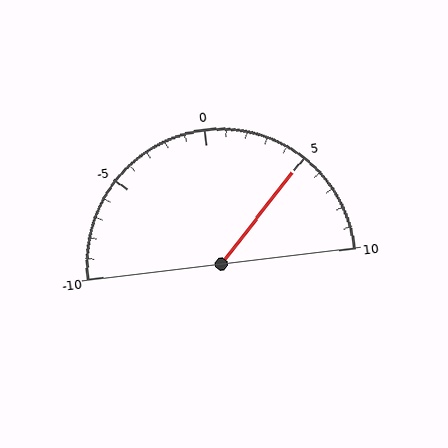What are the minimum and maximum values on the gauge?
The gauge ranges from -10 to 10.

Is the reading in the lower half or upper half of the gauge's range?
The reading is in the upper half of the range (-10 to 10).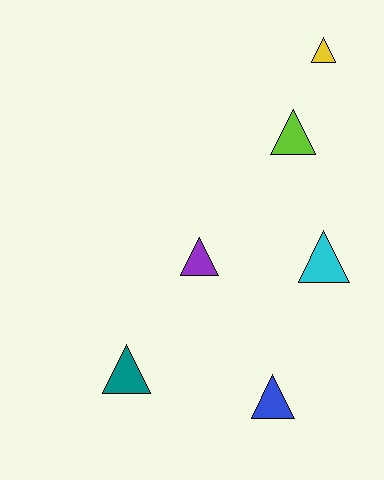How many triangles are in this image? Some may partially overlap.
There are 6 triangles.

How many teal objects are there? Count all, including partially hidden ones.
There is 1 teal object.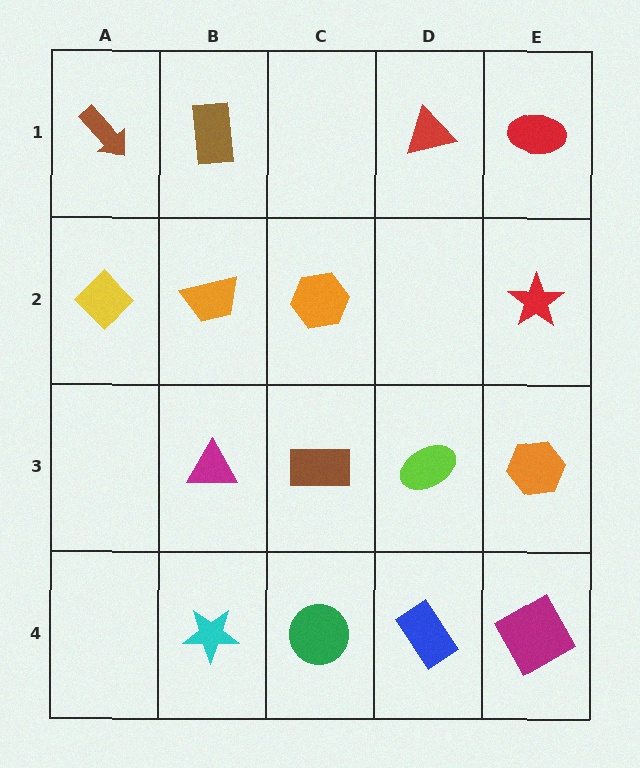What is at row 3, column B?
A magenta triangle.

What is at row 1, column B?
A brown rectangle.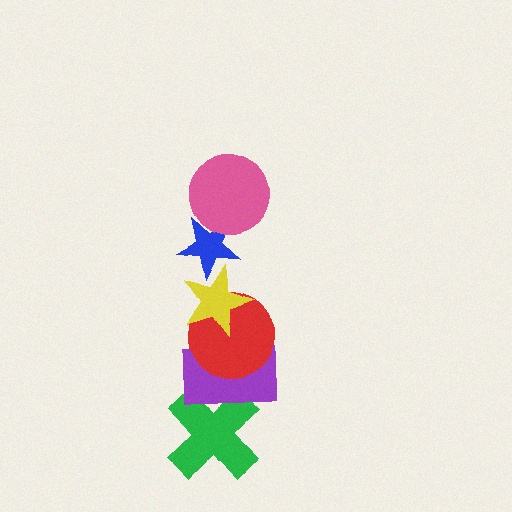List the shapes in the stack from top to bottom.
From top to bottom: the pink circle, the blue star, the yellow star, the red circle, the purple rectangle, the green cross.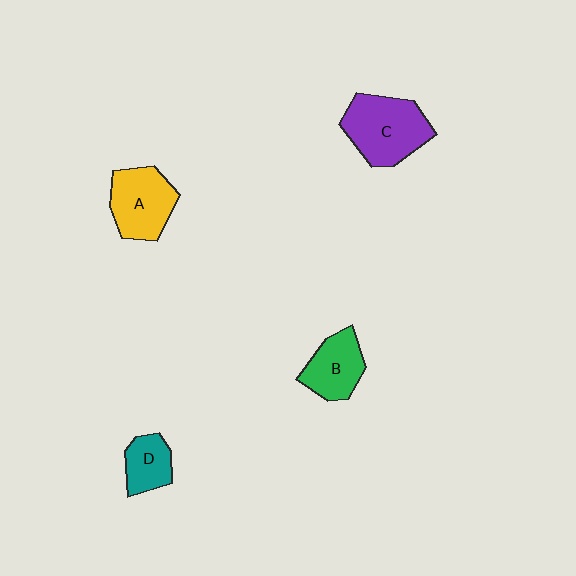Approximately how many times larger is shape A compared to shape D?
Approximately 1.7 times.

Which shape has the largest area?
Shape C (purple).